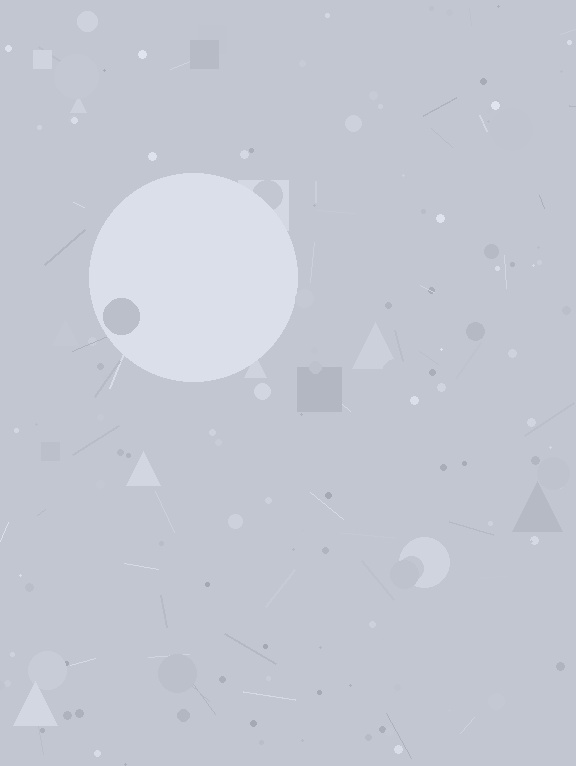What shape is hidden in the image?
A circle is hidden in the image.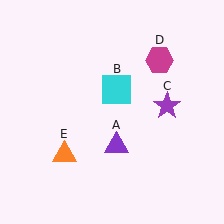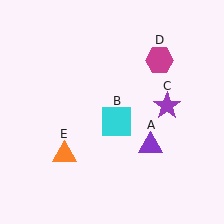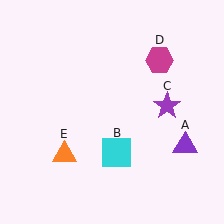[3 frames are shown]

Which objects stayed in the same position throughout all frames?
Purple star (object C) and magenta hexagon (object D) and orange triangle (object E) remained stationary.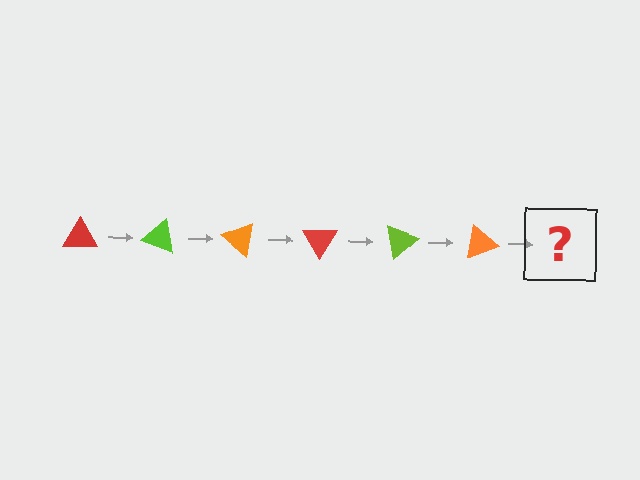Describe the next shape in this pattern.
It should be a red triangle, rotated 120 degrees from the start.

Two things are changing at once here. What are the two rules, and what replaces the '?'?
The two rules are that it rotates 20 degrees each step and the color cycles through red, lime, and orange. The '?' should be a red triangle, rotated 120 degrees from the start.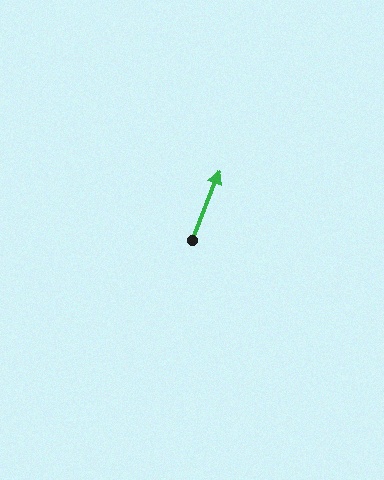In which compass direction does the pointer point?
North.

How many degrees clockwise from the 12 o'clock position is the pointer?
Approximately 22 degrees.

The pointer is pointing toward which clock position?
Roughly 1 o'clock.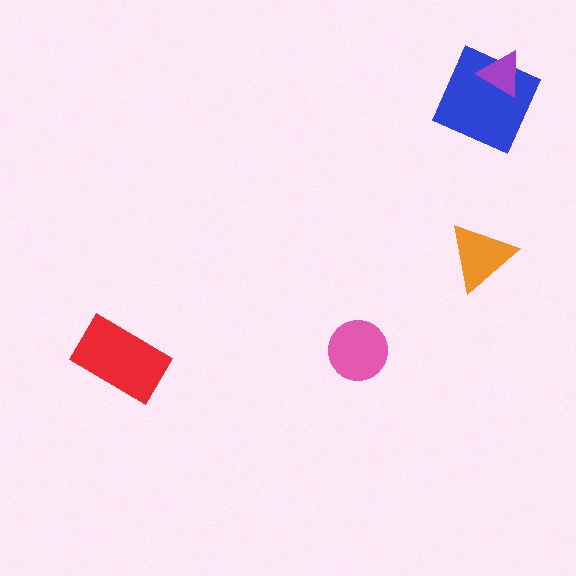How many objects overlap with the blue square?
1 object overlaps with the blue square.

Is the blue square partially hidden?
Yes, it is partially covered by another shape.